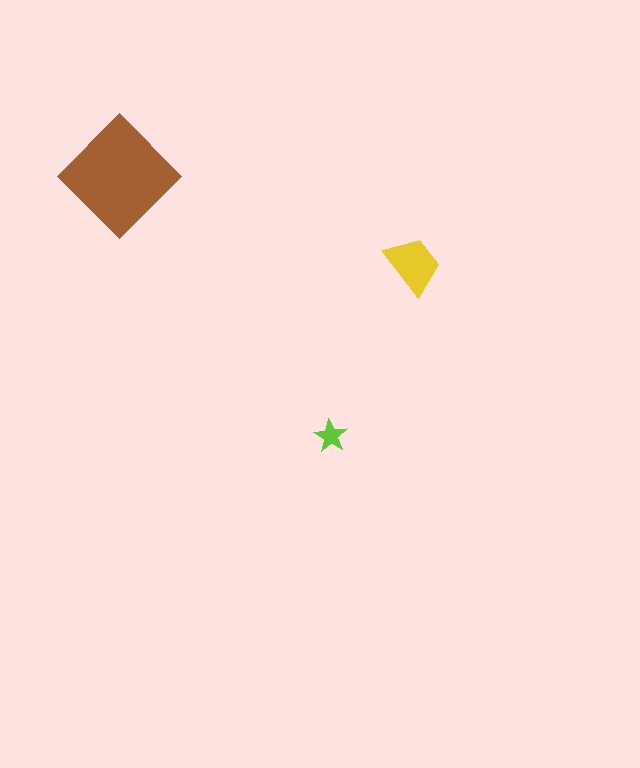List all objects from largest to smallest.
The brown diamond, the yellow trapezoid, the lime star.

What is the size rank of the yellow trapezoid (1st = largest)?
2nd.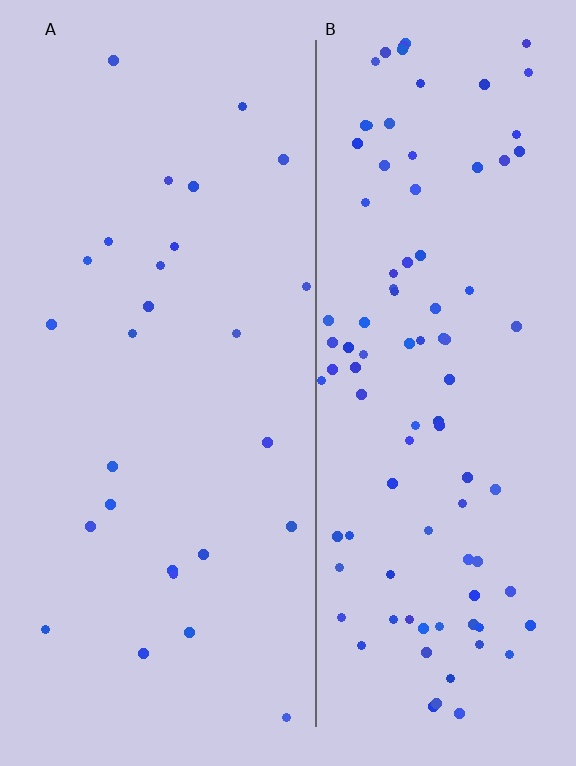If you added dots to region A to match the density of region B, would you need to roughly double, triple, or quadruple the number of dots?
Approximately quadruple.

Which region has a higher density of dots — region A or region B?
B (the right).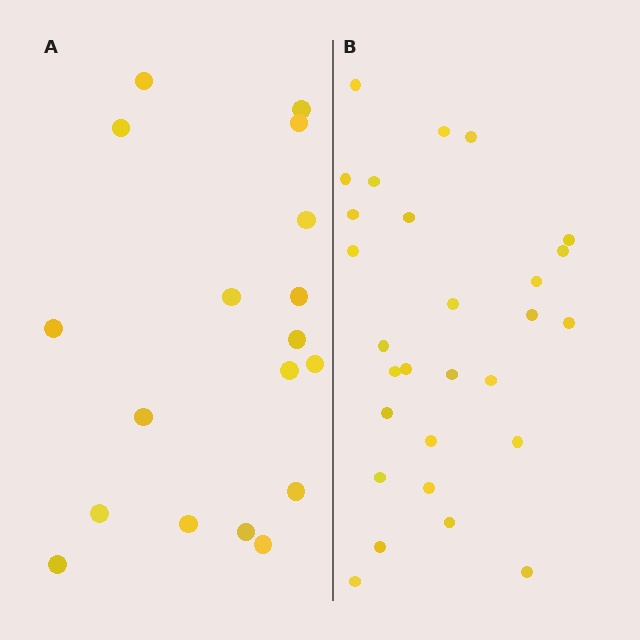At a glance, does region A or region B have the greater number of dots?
Region B (the right region) has more dots.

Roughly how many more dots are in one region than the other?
Region B has roughly 10 or so more dots than region A.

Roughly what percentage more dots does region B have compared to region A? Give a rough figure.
About 55% more.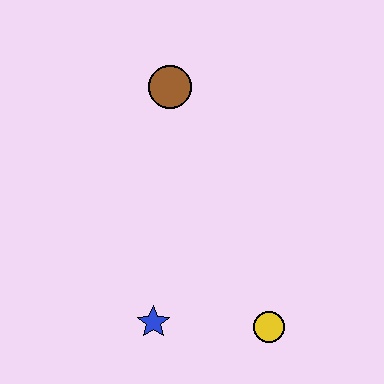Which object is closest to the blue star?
The yellow circle is closest to the blue star.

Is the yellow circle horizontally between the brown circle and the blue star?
No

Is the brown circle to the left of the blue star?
No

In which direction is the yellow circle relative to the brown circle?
The yellow circle is below the brown circle.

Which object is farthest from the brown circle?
The yellow circle is farthest from the brown circle.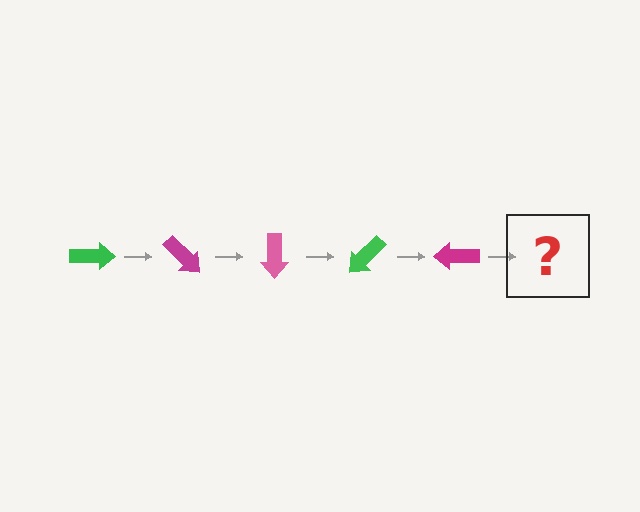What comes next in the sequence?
The next element should be a pink arrow, rotated 225 degrees from the start.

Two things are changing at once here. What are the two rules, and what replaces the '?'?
The two rules are that it rotates 45 degrees each step and the color cycles through green, magenta, and pink. The '?' should be a pink arrow, rotated 225 degrees from the start.